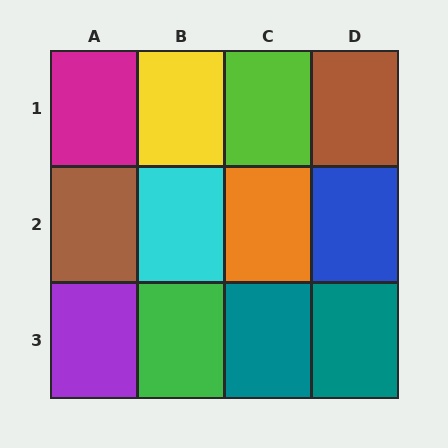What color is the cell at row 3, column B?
Green.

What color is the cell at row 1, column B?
Yellow.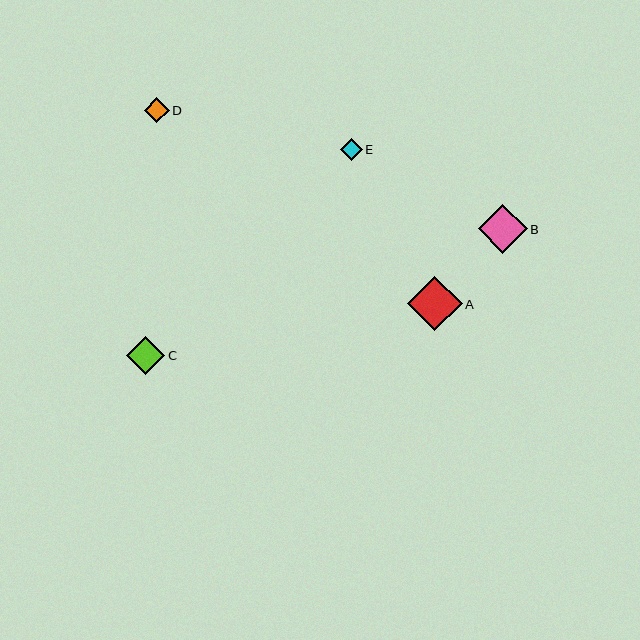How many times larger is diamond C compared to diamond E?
Diamond C is approximately 1.7 times the size of diamond E.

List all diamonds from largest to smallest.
From largest to smallest: A, B, C, D, E.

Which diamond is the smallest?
Diamond E is the smallest with a size of approximately 22 pixels.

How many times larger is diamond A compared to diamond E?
Diamond A is approximately 2.5 times the size of diamond E.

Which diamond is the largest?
Diamond A is the largest with a size of approximately 55 pixels.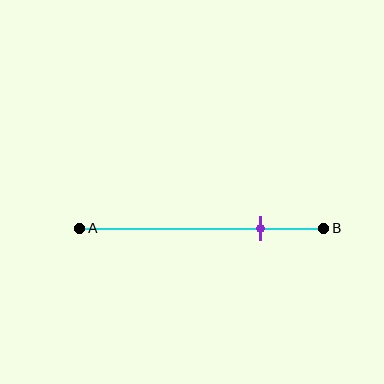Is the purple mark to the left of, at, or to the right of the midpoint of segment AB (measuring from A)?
The purple mark is to the right of the midpoint of segment AB.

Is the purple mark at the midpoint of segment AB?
No, the mark is at about 75% from A, not at the 50% midpoint.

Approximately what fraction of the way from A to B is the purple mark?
The purple mark is approximately 75% of the way from A to B.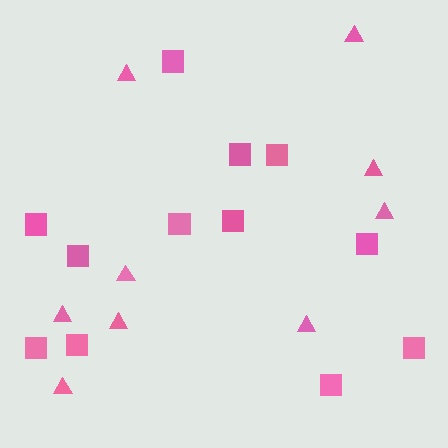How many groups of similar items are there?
There are 2 groups: one group of squares (12) and one group of triangles (9).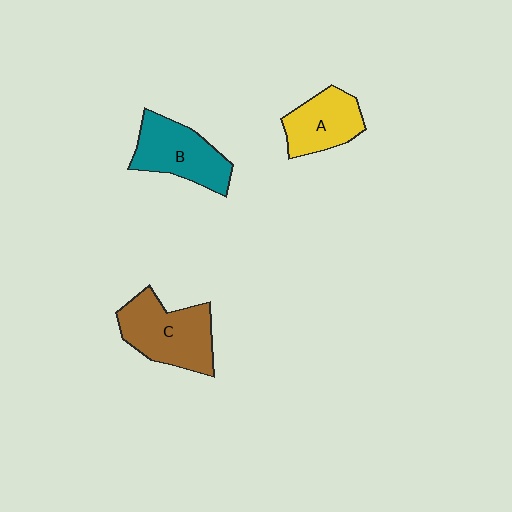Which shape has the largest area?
Shape C (brown).